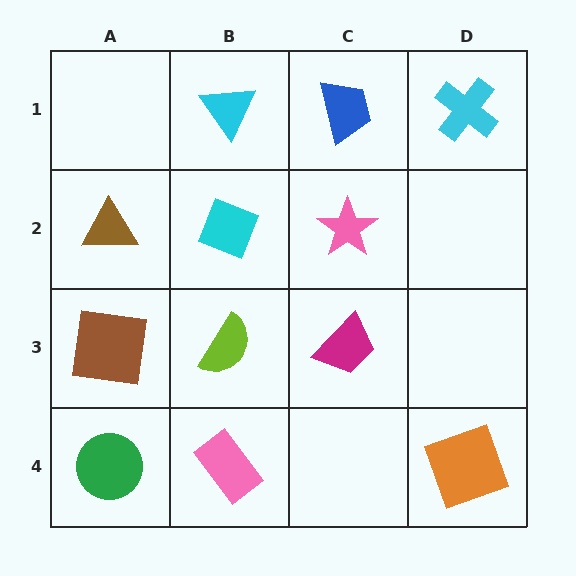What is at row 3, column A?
A brown square.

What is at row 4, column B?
A pink rectangle.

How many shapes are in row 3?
3 shapes.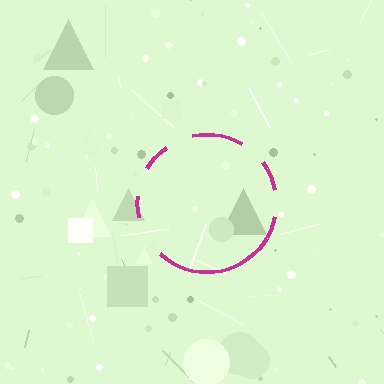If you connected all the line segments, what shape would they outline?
They would outline a circle.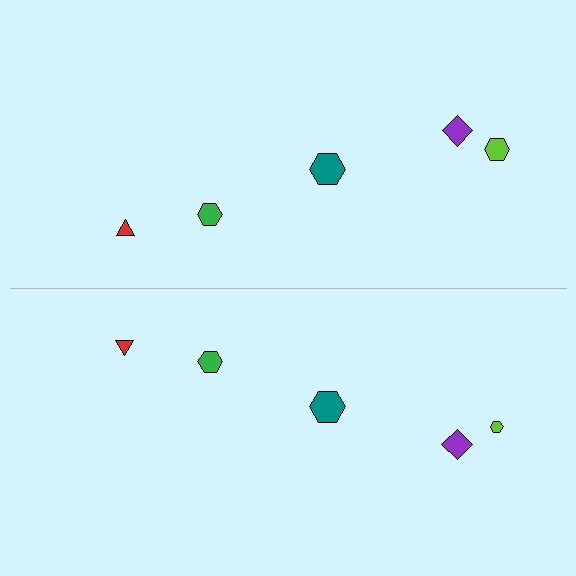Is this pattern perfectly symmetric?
No, the pattern is not perfectly symmetric. The lime hexagon on the bottom side has a different size than its mirror counterpart.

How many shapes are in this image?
There are 10 shapes in this image.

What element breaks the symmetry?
The lime hexagon on the bottom side has a different size than its mirror counterpart.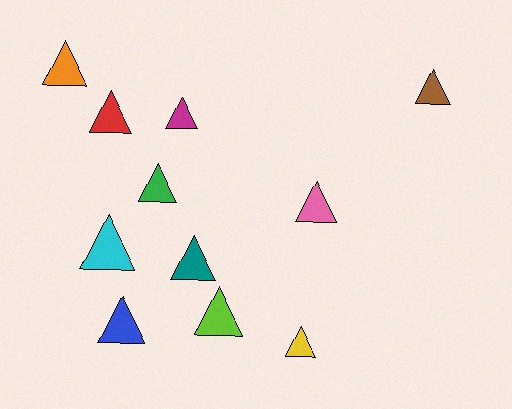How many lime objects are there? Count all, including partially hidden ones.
There is 1 lime object.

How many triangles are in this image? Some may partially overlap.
There are 11 triangles.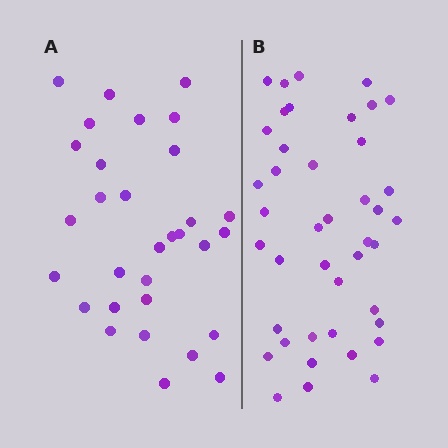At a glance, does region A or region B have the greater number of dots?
Region B (the right region) has more dots.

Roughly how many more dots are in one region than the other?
Region B has roughly 12 or so more dots than region A.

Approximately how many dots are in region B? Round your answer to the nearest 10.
About 40 dots. (The exact count is 42, which rounds to 40.)